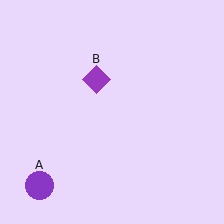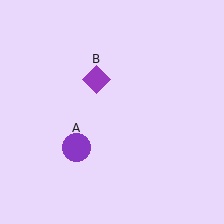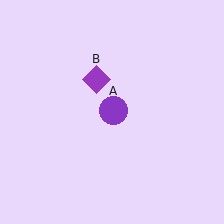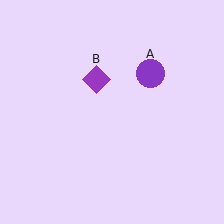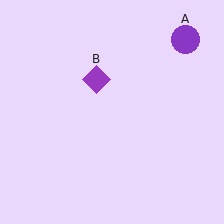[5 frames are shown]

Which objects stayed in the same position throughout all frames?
Purple diamond (object B) remained stationary.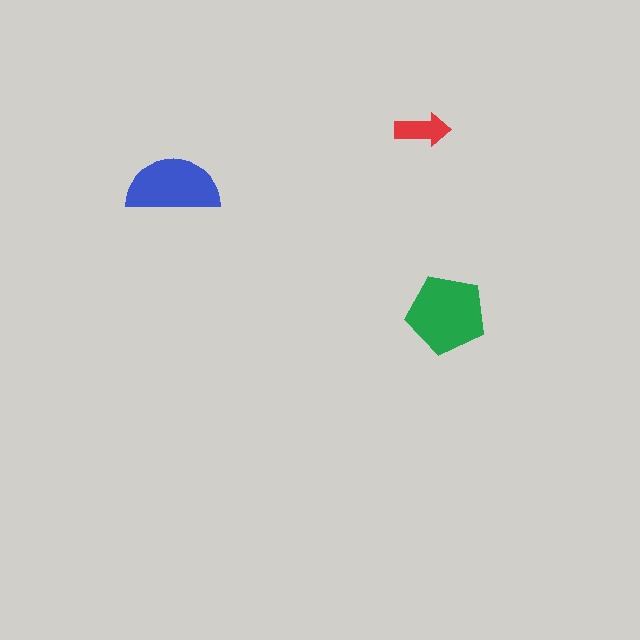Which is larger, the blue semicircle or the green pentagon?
The green pentagon.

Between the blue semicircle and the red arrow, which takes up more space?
The blue semicircle.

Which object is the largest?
The green pentagon.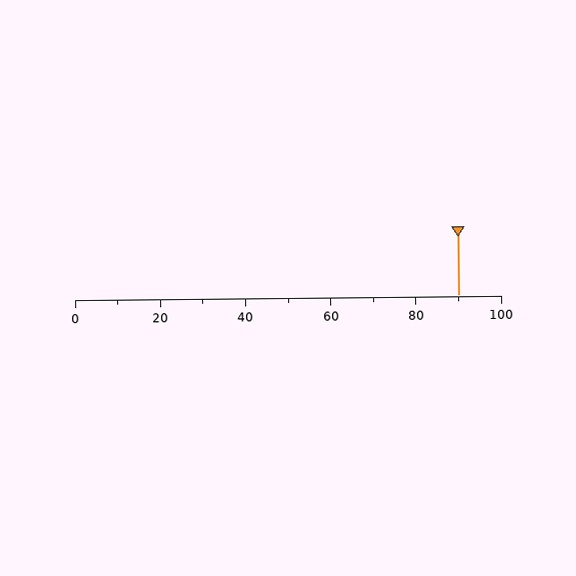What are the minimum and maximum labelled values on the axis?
The axis runs from 0 to 100.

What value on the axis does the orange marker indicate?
The marker indicates approximately 90.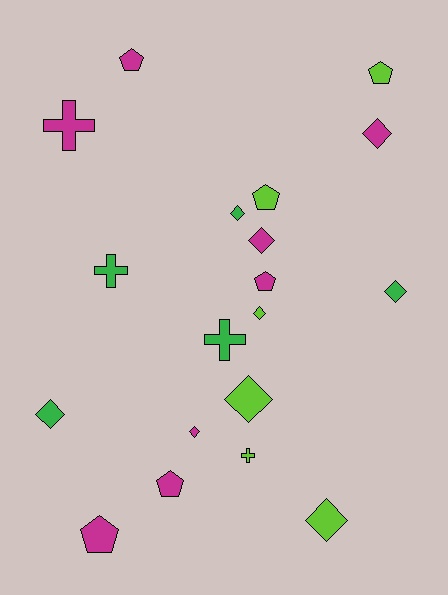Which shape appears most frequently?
Diamond, with 9 objects.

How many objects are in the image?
There are 19 objects.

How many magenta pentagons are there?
There are 4 magenta pentagons.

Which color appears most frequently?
Magenta, with 8 objects.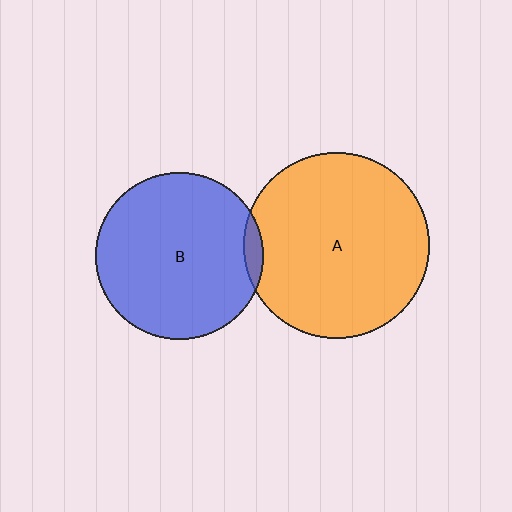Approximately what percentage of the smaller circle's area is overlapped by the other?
Approximately 5%.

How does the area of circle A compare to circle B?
Approximately 1.2 times.